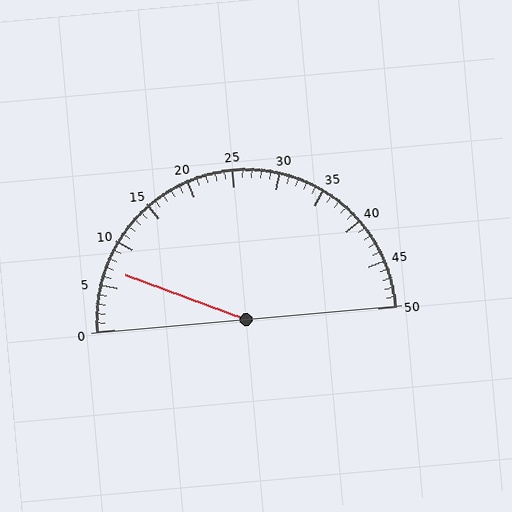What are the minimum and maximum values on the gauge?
The gauge ranges from 0 to 50.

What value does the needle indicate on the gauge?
The needle indicates approximately 7.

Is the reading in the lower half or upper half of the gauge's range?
The reading is in the lower half of the range (0 to 50).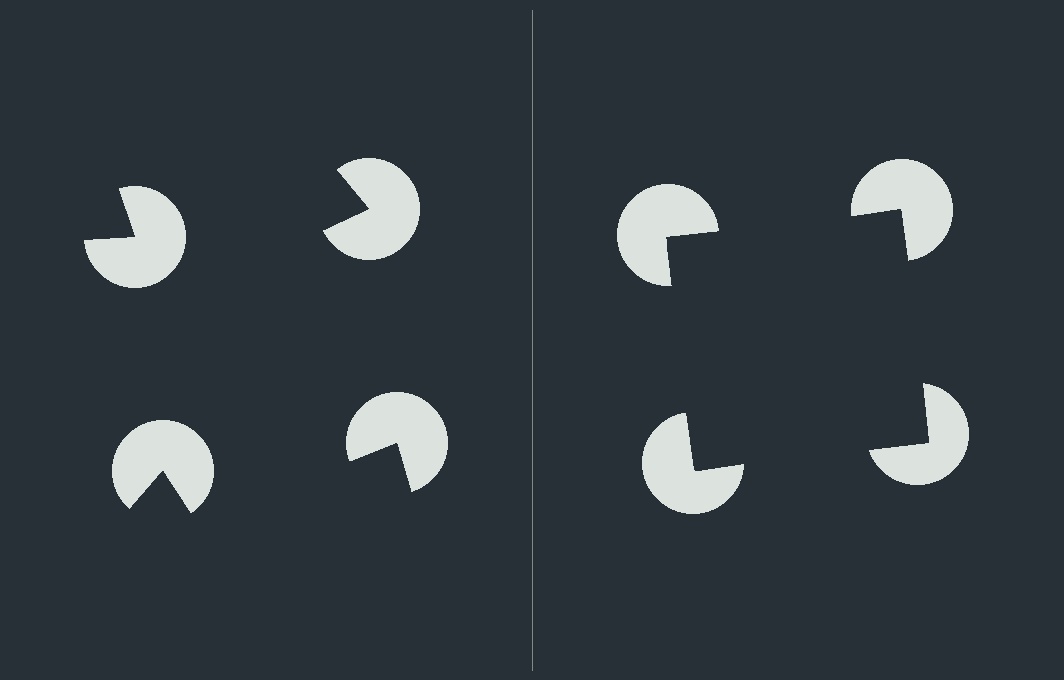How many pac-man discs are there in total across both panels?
8 — 4 on each side.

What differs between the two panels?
The pac-man discs are positioned identically on both sides; only the wedge orientations differ. On the right they align to a square; on the left they are misaligned.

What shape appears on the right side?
An illusory square.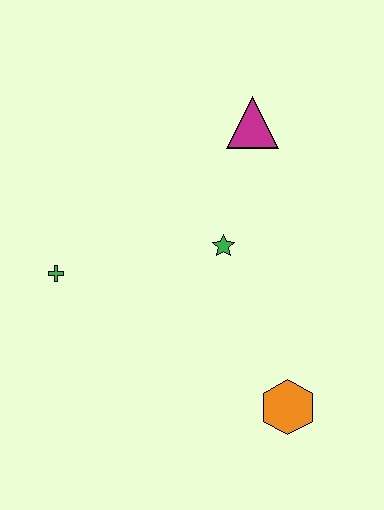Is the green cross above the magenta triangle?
No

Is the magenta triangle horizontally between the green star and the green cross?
No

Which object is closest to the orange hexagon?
The green star is closest to the orange hexagon.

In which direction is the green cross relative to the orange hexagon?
The green cross is to the left of the orange hexagon.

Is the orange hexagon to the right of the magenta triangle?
Yes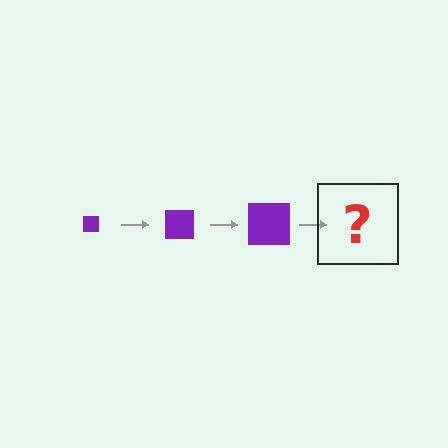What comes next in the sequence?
The next element should be a purple square, larger than the previous one.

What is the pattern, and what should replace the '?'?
The pattern is that the square gets progressively larger each step. The '?' should be a purple square, larger than the previous one.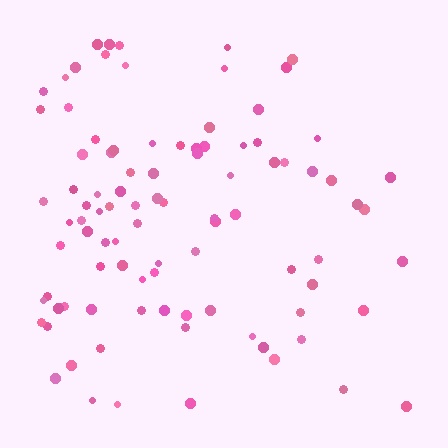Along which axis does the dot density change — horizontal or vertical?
Horizontal.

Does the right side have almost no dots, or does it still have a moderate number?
Still a moderate number, just noticeably fewer than the left.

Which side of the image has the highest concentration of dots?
The left.